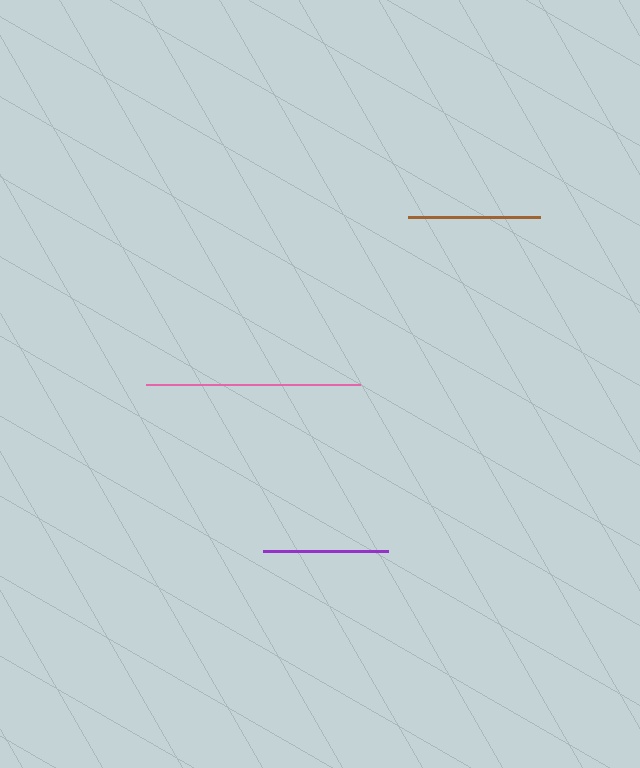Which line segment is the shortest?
The purple line is the shortest at approximately 125 pixels.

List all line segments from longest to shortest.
From longest to shortest: pink, brown, purple.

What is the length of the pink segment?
The pink segment is approximately 213 pixels long.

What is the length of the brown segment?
The brown segment is approximately 132 pixels long.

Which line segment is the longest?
The pink line is the longest at approximately 213 pixels.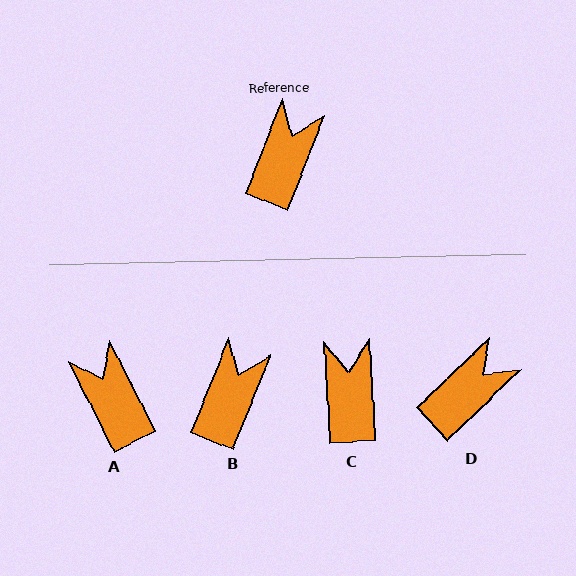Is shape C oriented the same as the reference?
No, it is off by about 25 degrees.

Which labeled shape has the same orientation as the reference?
B.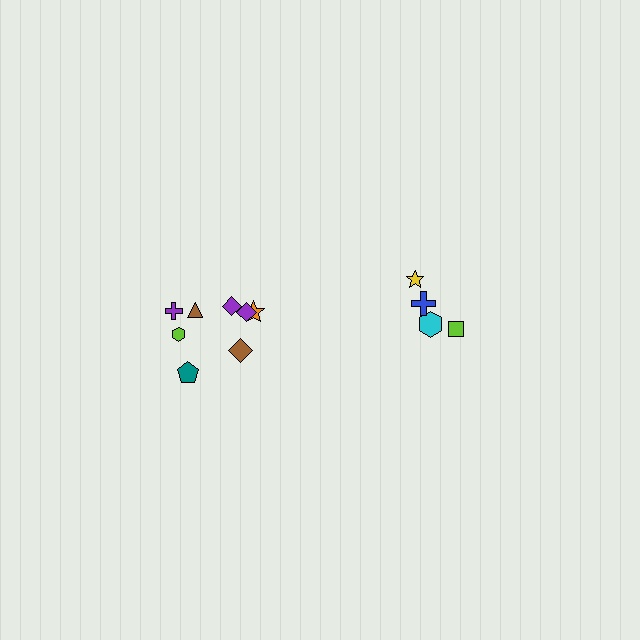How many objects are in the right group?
There are 4 objects.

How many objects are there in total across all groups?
There are 12 objects.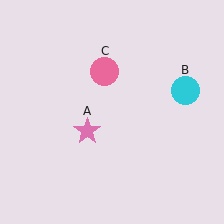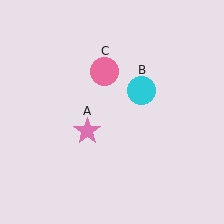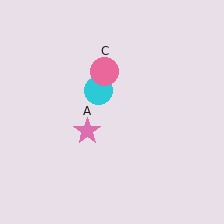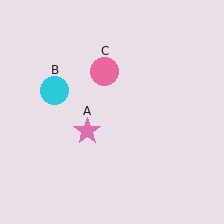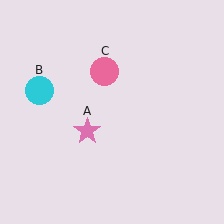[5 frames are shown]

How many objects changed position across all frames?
1 object changed position: cyan circle (object B).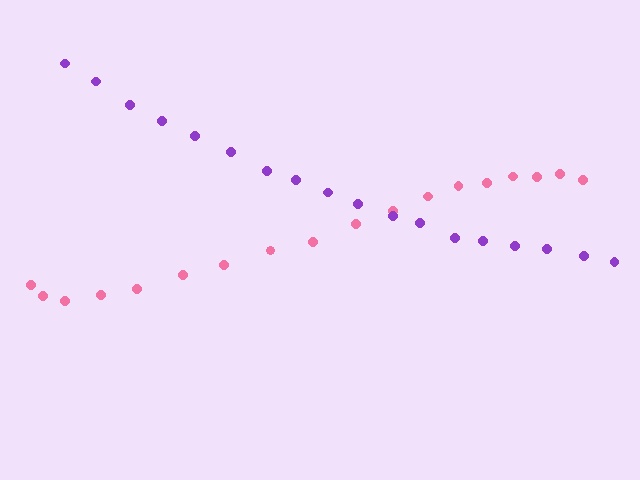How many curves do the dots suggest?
There are 2 distinct paths.